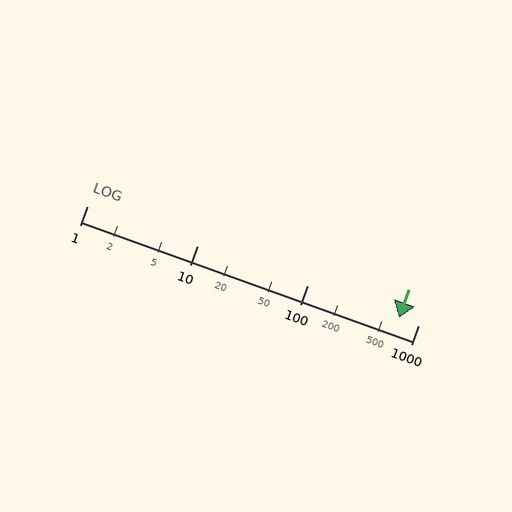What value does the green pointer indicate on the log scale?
The pointer indicates approximately 670.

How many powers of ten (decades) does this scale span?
The scale spans 3 decades, from 1 to 1000.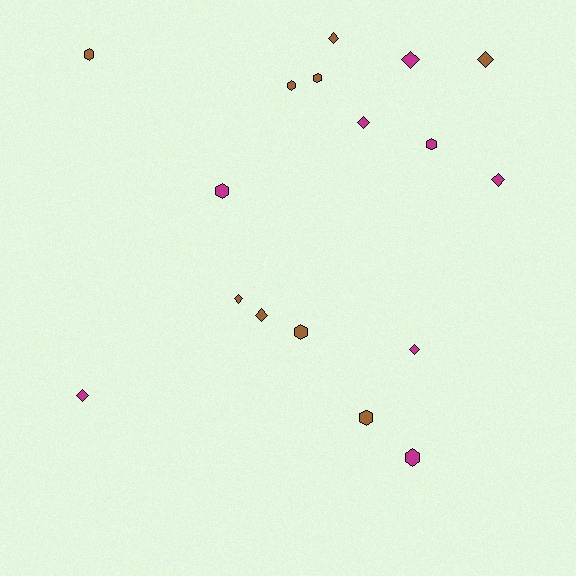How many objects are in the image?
There are 17 objects.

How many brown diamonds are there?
There are 4 brown diamonds.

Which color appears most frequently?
Brown, with 9 objects.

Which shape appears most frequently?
Diamond, with 9 objects.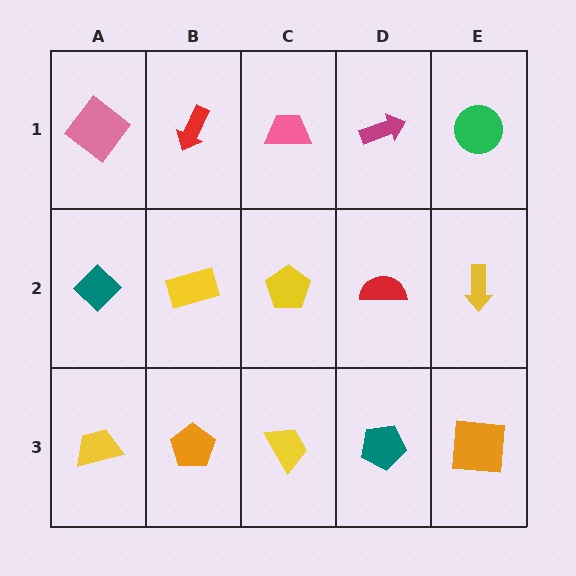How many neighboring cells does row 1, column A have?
2.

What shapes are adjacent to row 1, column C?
A yellow pentagon (row 2, column C), a red arrow (row 1, column B), a magenta arrow (row 1, column D).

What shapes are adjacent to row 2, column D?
A magenta arrow (row 1, column D), a teal pentagon (row 3, column D), a yellow pentagon (row 2, column C), a yellow arrow (row 2, column E).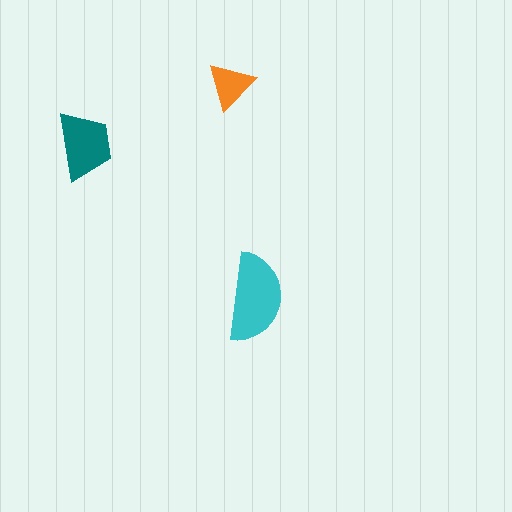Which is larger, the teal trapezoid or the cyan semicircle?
The cyan semicircle.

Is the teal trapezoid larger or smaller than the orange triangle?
Larger.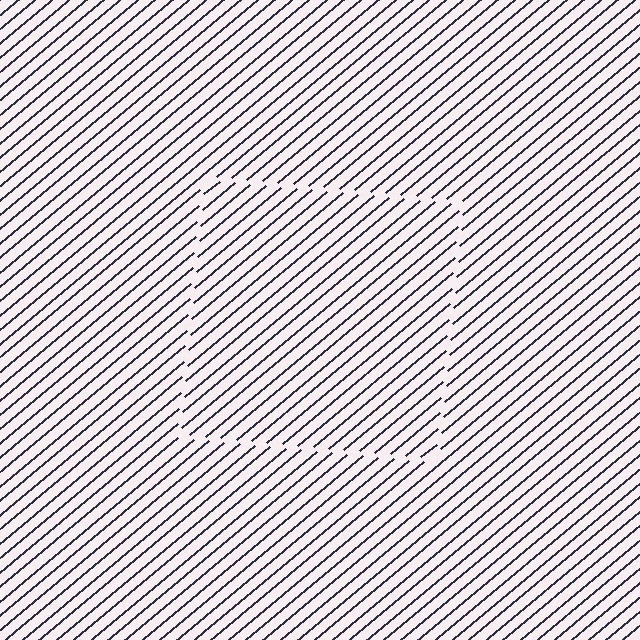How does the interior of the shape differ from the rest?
The interior of the shape contains the same grating, shifted by half a period — the contour is defined by the phase discontinuity where line-ends from the inner and outer gratings abut.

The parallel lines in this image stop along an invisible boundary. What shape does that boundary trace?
An illusory square. The interior of the shape contains the same grating, shifted by half a period — the contour is defined by the phase discontinuity where line-ends from the inner and outer gratings abut.